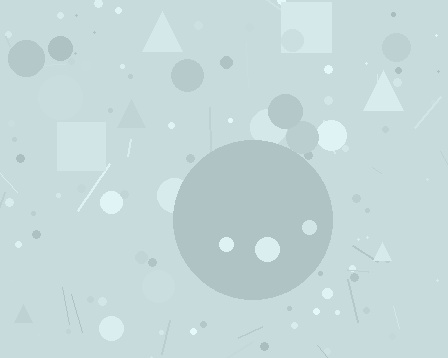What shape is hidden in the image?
A circle is hidden in the image.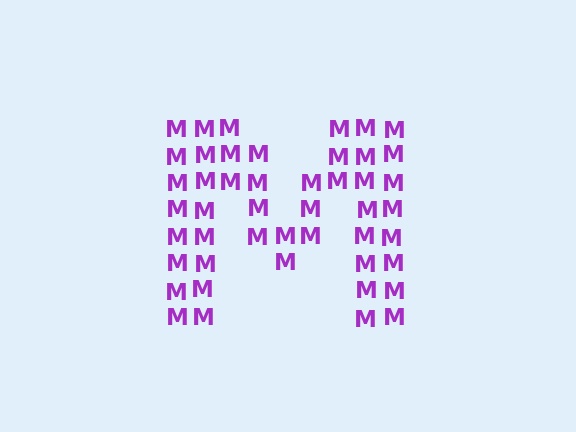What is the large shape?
The large shape is the letter M.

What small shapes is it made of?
It is made of small letter M's.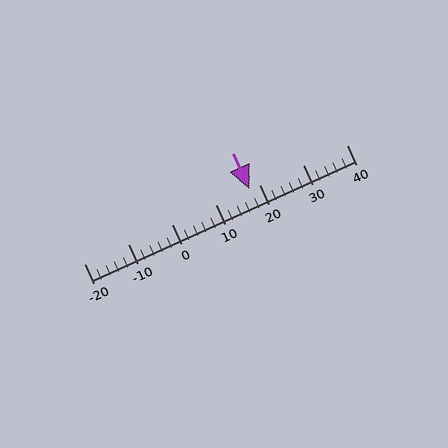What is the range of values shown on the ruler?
The ruler shows values from -20 to 40.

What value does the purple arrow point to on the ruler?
The purple arrow points to approximately 18.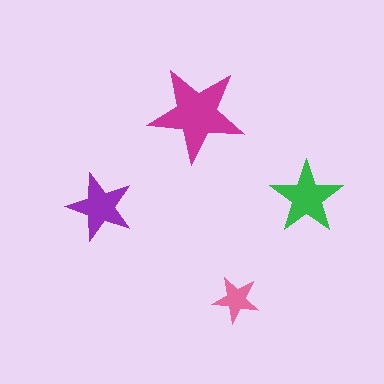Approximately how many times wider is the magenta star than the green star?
About 1.5 times wider.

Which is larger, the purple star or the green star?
The green one.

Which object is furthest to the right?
The green star is rightmost.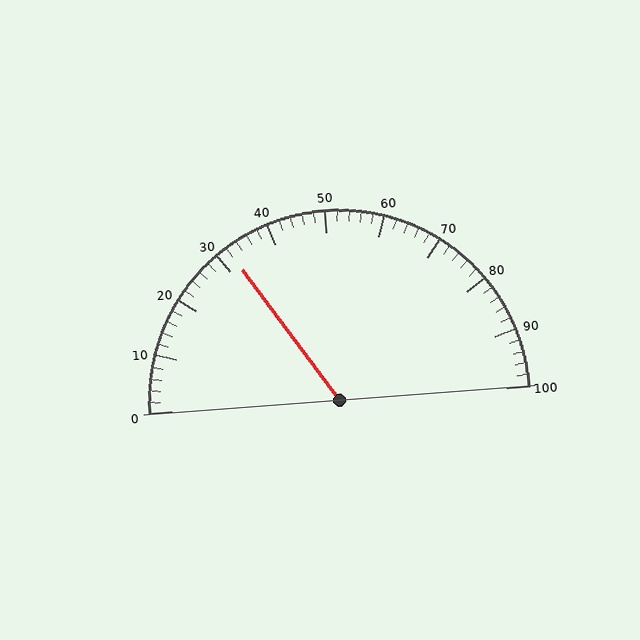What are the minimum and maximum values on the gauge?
The gauge ranges from 0 to 100.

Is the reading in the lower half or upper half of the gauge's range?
The reading is in the lower half of the range (0 to 100).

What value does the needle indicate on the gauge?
The needle indicates approximately 32.